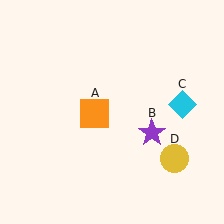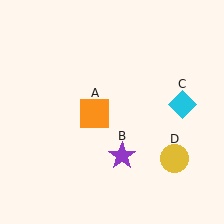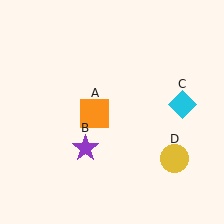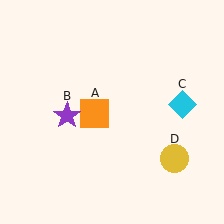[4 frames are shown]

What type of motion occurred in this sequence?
The purple star (object B) rotated clockwise around the center of the scene.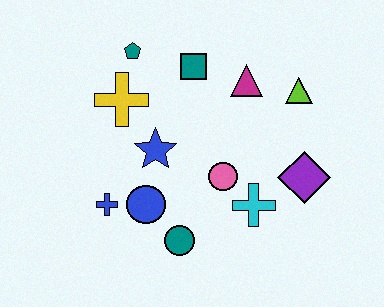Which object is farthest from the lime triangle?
The blue cross is farthest from the lime triangle.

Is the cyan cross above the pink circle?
No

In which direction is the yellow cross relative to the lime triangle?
The yellow cross is to the left of the lime triangle.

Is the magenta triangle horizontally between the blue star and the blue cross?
No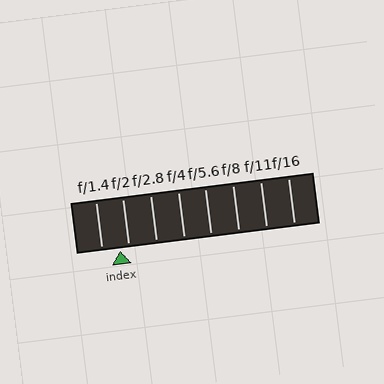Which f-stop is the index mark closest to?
The index mark is closest to f/2.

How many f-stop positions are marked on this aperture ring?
There are 8 f-stop positions marked.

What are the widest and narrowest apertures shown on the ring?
The widest aperture shown is f/1.4 and the narrowest is f/16.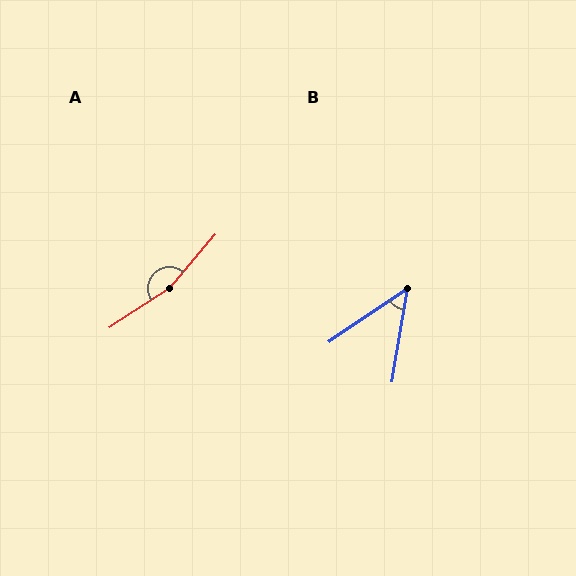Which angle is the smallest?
B, at approximately 46 degrees.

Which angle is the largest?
A, at approximately 164 degrees.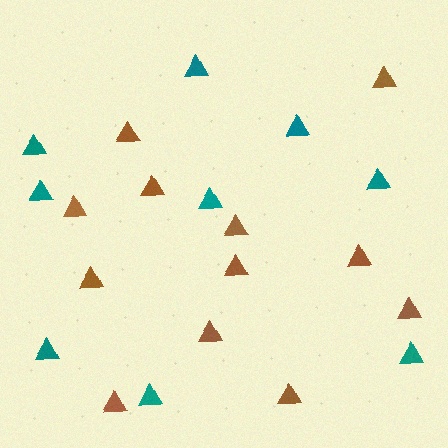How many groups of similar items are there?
There are 2 groups: one group of brown triangles (12) and one group of teal triangles (9).